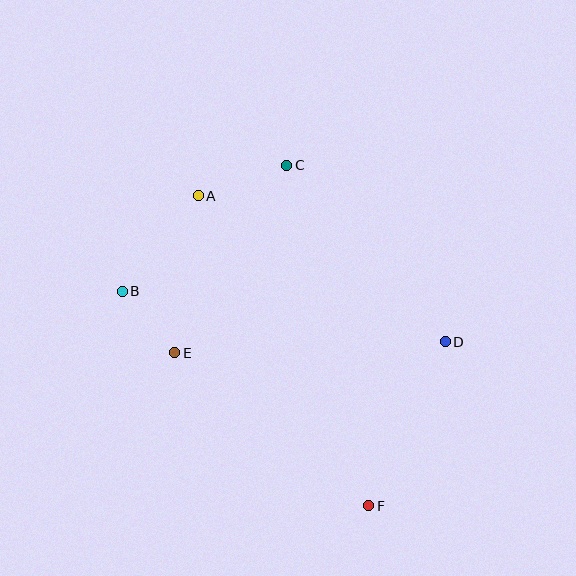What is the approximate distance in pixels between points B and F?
The distance between B and F is approximately 327 pixels.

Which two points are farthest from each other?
Points A and F are farthest from each other.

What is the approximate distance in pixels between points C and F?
The distance between C and F is approximately 350 pixels.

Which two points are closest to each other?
Points B and E are closest to each other.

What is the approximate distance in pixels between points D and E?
The distance between D and E is approximately 271 pixels.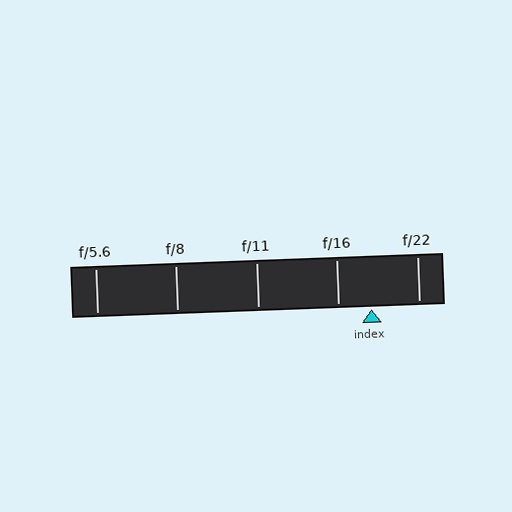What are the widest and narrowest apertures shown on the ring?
The widest aperture shown is f/5.6 and the narrowest is f/22.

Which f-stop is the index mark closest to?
The index mark is closest to f/16.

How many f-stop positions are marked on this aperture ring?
There are 5 f-stop positions marked.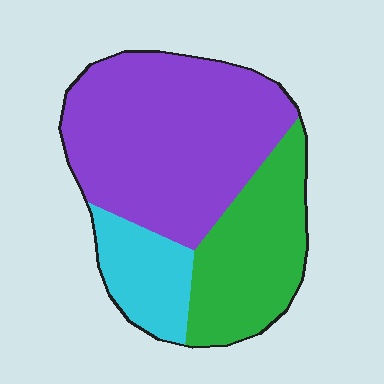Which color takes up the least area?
Cyan, at roughly 15%.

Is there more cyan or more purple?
Purple.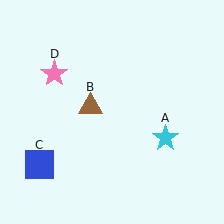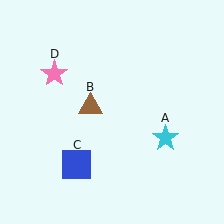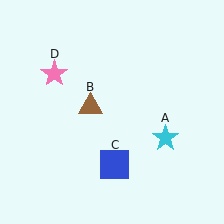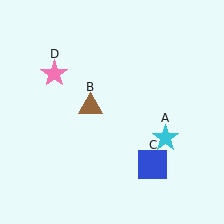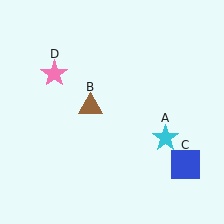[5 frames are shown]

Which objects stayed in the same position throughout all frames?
Cyan star (object A) and brown triangle (object B) and pink star (object D) remained stationary.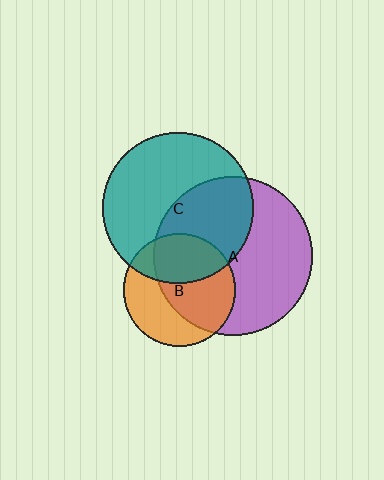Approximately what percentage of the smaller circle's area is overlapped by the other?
Approximately 60%.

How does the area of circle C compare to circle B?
Approximately 1.8 times.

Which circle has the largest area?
Circle A (purple).